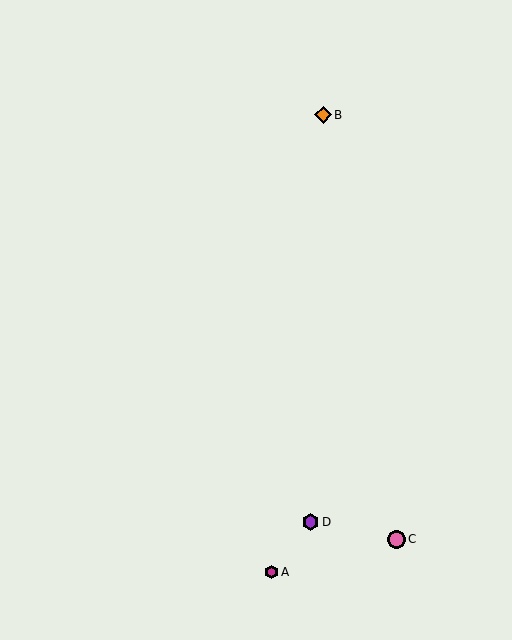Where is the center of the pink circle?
The center of the pink circle is at (397, 539).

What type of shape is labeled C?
Shape C is a pink circle.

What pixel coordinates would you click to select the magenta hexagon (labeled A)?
Click at (271, 572) to select the magenta hexagon A.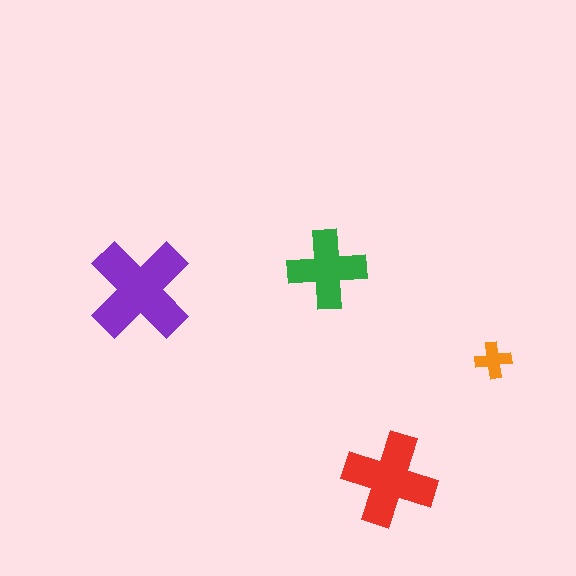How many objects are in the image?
There are 4 objects in the image.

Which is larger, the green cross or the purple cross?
The purple one.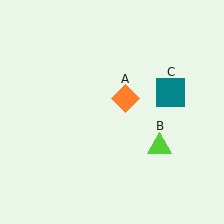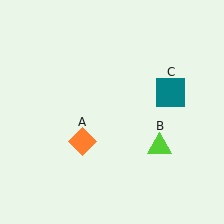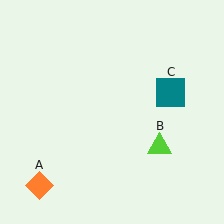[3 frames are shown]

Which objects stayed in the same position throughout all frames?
Lime triangle (object B) and teal square (object C) remained stationary.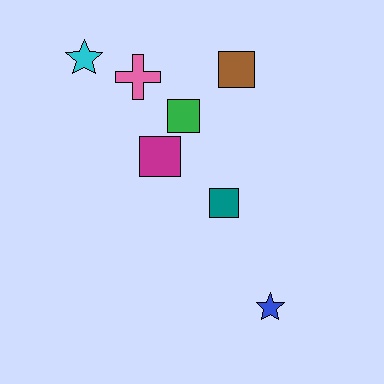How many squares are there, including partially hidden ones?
There are 4 squares.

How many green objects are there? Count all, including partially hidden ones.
There is 1 green object.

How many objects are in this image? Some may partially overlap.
There are 7 objects.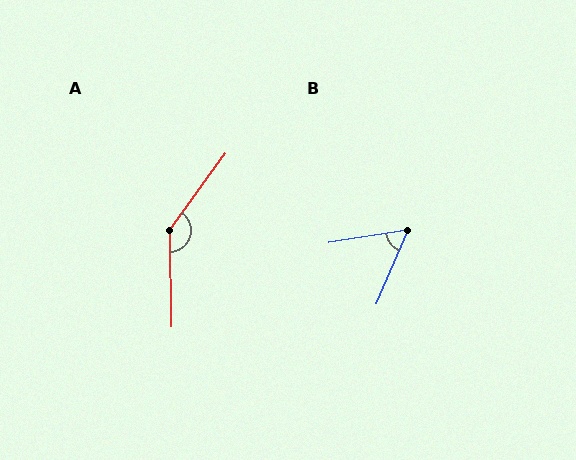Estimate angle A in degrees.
Approximately 143 degrees.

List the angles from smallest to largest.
B (58°), A (143°).